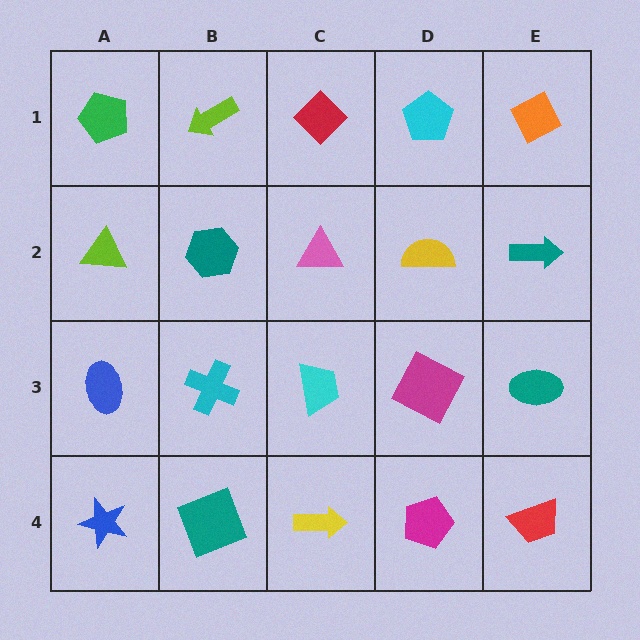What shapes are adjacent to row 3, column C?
A pink triangle (row 2, column C), a yellow arrow (row 4, column C), a cyan cross (row 3, column B), a magenta square (row 3, column D).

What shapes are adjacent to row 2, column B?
A lime arrow (row 1, column B), a cyan cross (row 3, column B), a lime triangle (row 2, column A), a pink triangle (row 2, column C).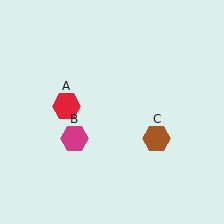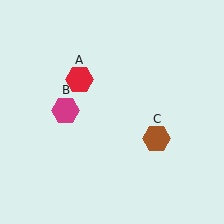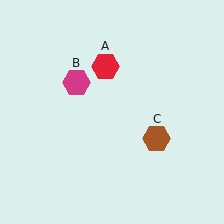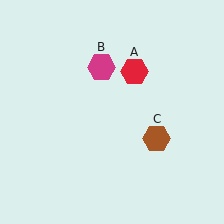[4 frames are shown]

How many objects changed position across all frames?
2 objects changed position: red hexagon (object A), magenta hexagon (object B).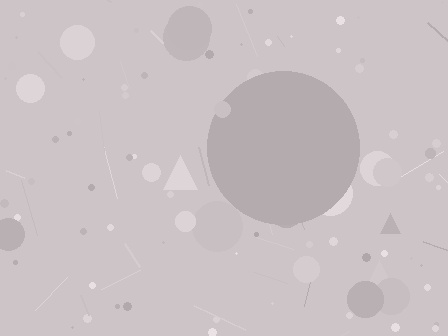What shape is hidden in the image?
A circle is hidden in the image.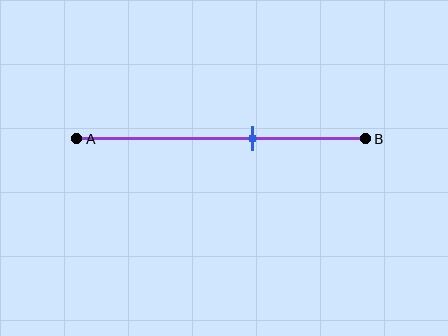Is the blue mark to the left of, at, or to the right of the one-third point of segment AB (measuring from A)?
The blue mark is to the right of the one-third point of segment AB.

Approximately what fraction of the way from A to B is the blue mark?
The blue mark is approximately 60% of the way from A to B.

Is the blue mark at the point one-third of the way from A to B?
No, the mark is at about 60% from A, not at the 33% one-third point.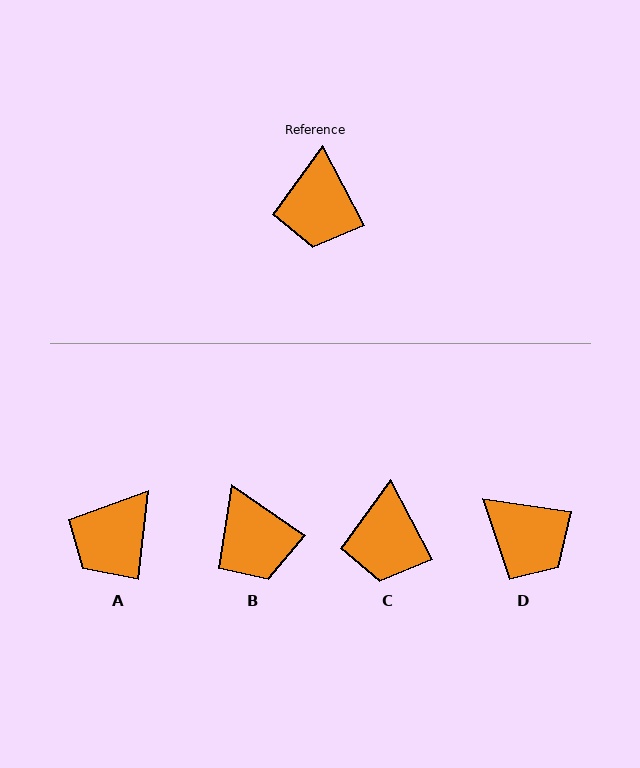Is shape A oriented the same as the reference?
No, it is off by about 35 degrees.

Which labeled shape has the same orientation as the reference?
C.